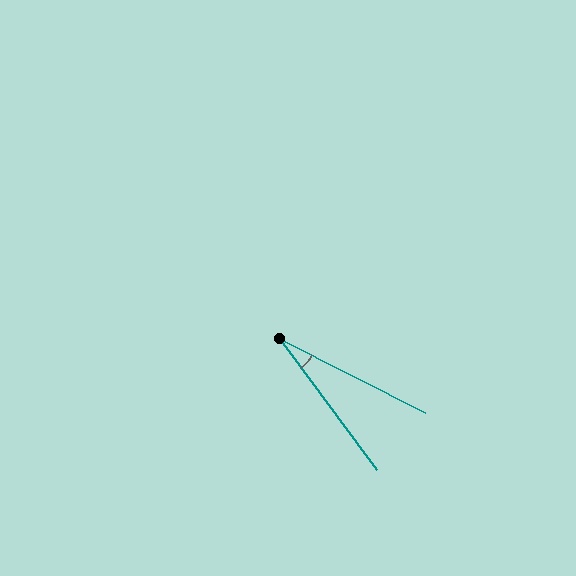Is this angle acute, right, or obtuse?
It is acute.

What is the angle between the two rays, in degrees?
Approximately 27 degrees.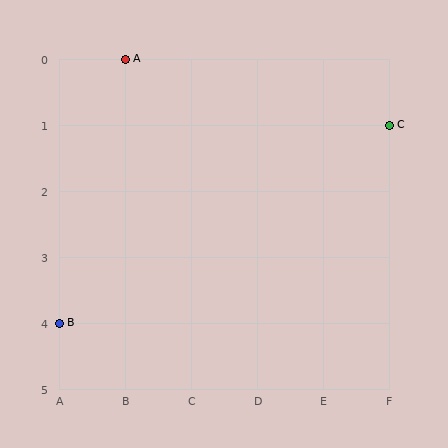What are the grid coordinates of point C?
Point C is at grid coordinates (F, 1).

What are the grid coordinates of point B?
Point B is at grid coordinates (A, 4).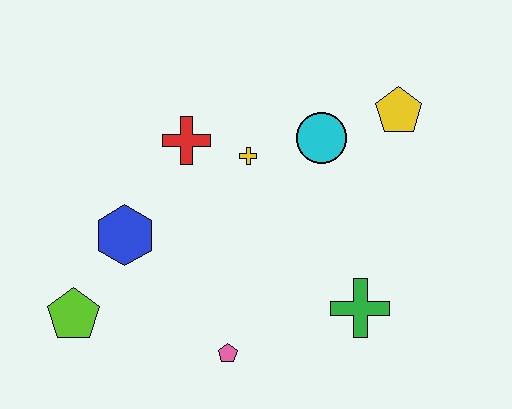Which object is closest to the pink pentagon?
The green cross is closest to the pink pentagon.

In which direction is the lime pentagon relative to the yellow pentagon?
The lime pentagon is to the left of the yellow pentagon.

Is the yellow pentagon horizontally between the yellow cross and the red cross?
No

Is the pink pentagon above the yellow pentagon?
No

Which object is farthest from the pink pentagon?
The yellow pentagon is farthest from the pink pentagon.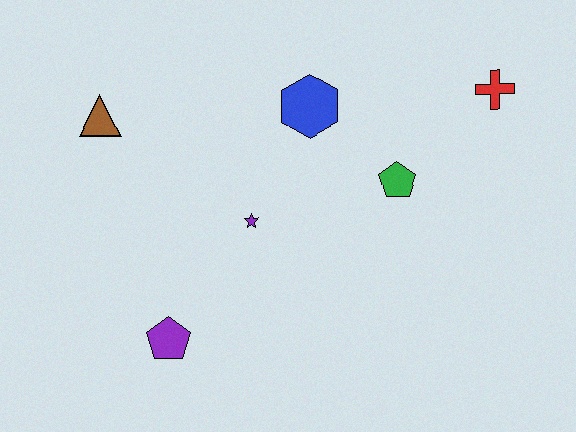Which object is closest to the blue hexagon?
The green pentagon is closest to the blue hexagon.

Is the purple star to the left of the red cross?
Yes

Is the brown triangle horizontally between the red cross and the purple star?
No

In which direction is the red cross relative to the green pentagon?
The red cross is to the right of the green pentagon.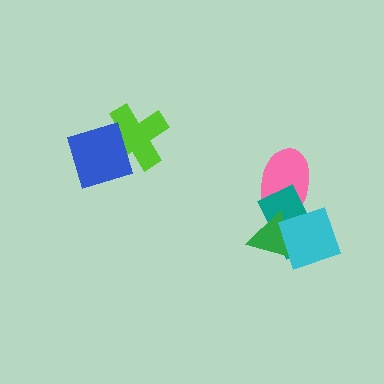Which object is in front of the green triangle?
The cyan diamond is in front of the green triangle.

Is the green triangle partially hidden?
Yes, it is partially covered by another shape.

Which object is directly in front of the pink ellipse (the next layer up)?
The teal rectangle is directly in front of the pink ellipse.